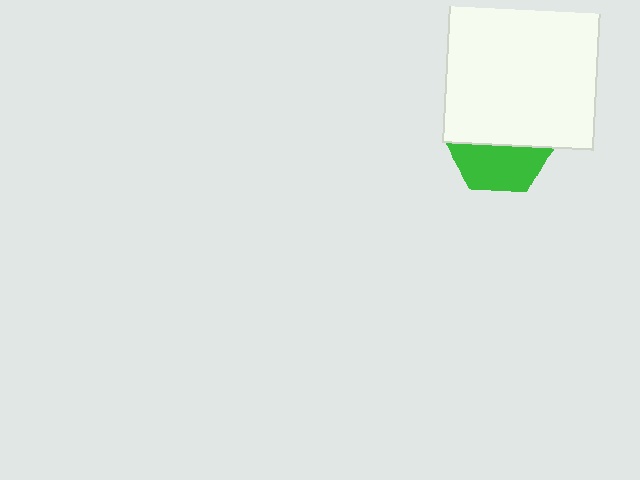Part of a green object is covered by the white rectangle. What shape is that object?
It is a hexagon.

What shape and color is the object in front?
The object in front is a white rectangle.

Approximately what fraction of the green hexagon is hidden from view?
Roughly 57% of the green hexagon is hidden behind the white rectangle.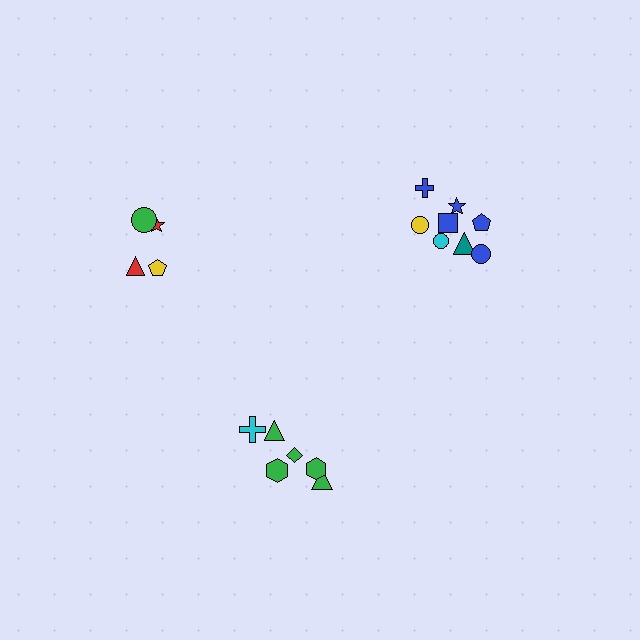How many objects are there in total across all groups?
There are 19 objects.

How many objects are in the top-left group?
There are 5 objects.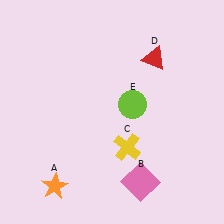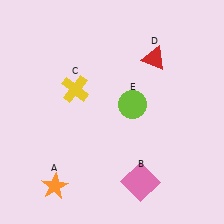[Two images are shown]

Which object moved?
The yellow cross (C) moved up.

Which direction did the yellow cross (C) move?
The yellow cross (C) moved up.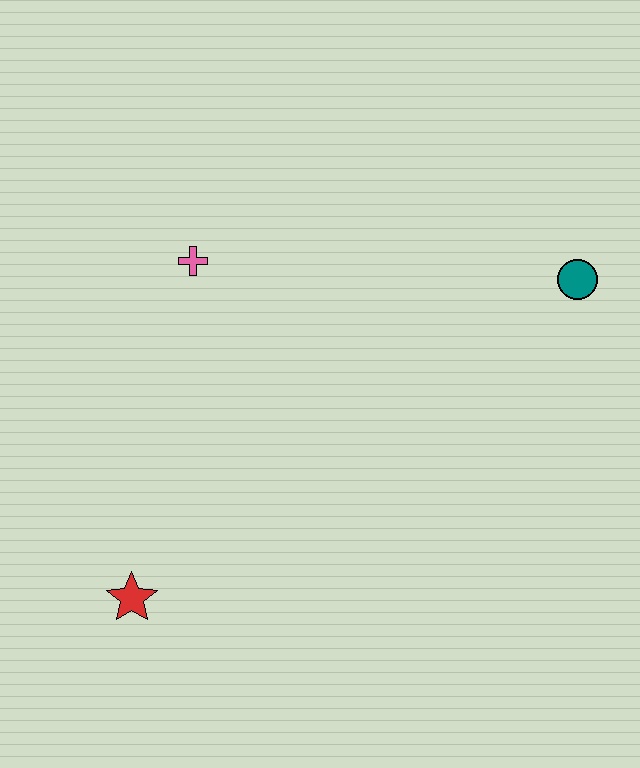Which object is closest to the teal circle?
The pink cross is closest to the teal circle.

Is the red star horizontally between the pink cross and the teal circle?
No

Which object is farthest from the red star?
The teal circle is farthest from the red star.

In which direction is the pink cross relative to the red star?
The pink cross is above the red star.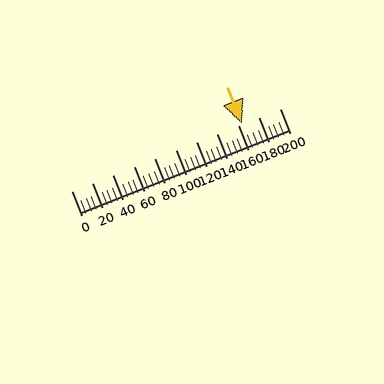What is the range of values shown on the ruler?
The ruler shows values from 0 to 200.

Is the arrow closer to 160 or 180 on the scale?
The arrow is closer to 160.